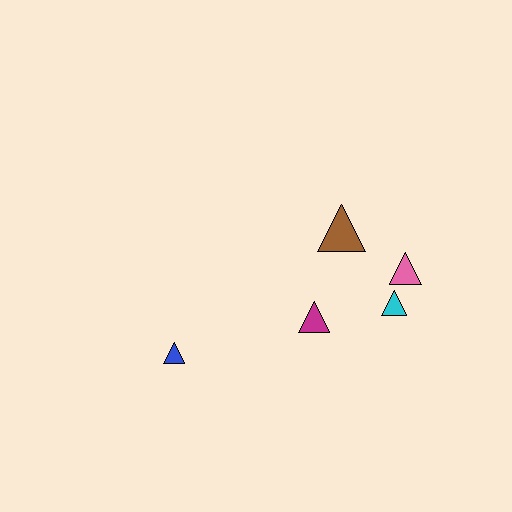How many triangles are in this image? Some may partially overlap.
There are 5 triangles.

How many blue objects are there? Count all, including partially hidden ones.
There is 1 blue object.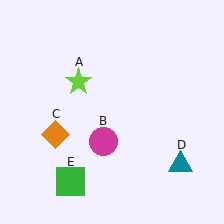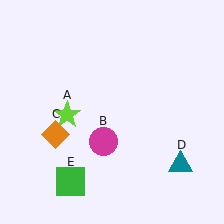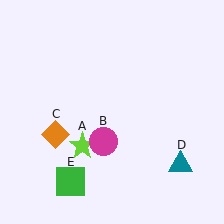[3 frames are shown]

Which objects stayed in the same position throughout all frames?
Magenta circle (object B) and orange diamond (object C) and teal triangle (object D) and green square (object E) remained stationary.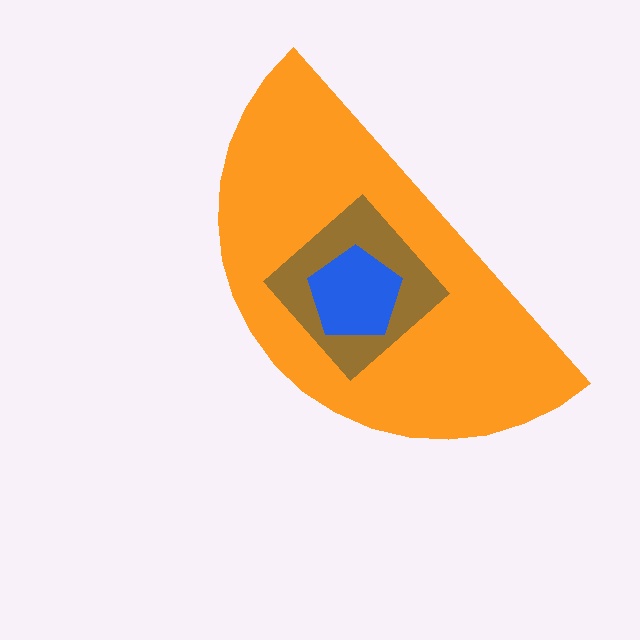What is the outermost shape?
The orange semicircle.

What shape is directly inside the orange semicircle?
The brown diamond.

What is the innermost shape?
The blue pentagon.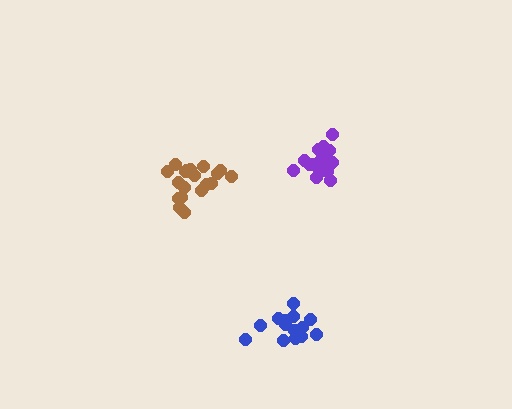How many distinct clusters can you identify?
There are 3 distinct clusters.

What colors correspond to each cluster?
The clusters are colored: blue, brown, purple.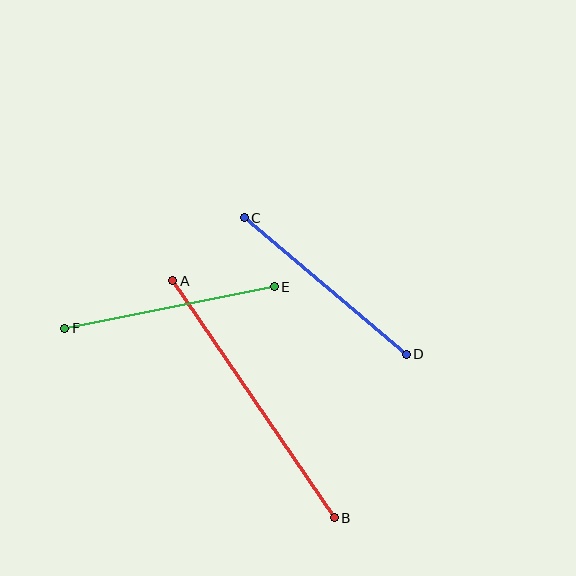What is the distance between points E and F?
The distance is approximately 214 pixels.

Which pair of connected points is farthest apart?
Points A and B are farthest apart.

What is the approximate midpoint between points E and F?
The midpoint is at approximately (169, 308) pixels.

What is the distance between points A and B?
The distance is approximately 287 pixels.